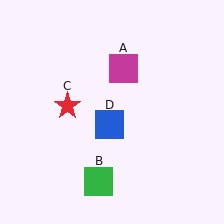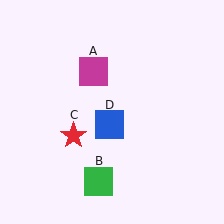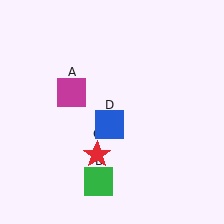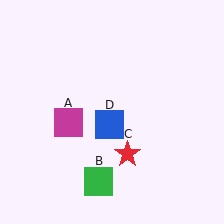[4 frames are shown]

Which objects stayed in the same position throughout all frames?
Green square (object B) and blue square (object D) remained stationary.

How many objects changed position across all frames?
2 objects changed position: magenta square (object A), red star (object C).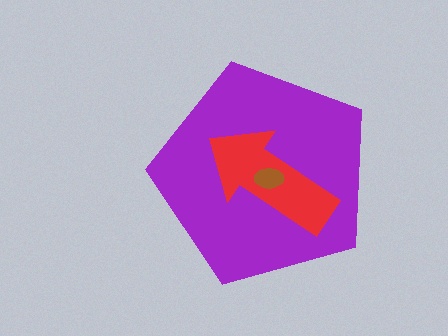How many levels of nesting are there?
3.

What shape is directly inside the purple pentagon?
The red arrow.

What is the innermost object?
The brown ellipse.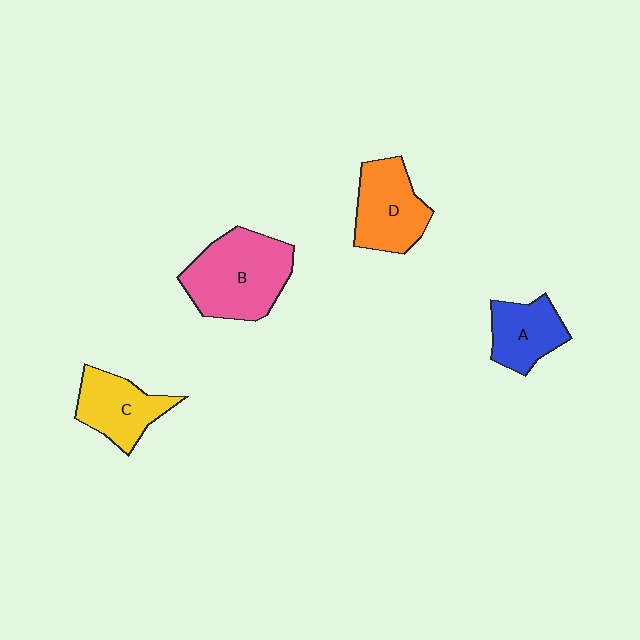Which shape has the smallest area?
Shape A (blue).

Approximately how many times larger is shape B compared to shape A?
Approximately 1.8 times.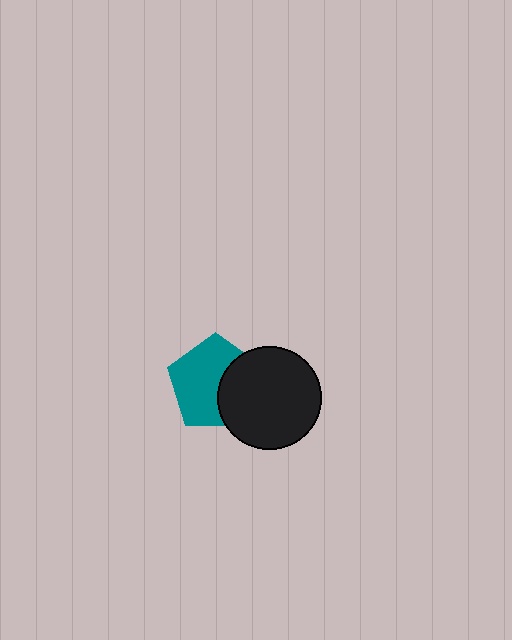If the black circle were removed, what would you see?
You would see the complete teal pentagon.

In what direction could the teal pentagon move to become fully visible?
The teal pentagon could move left. That would shift it out from behind the black circle entirely.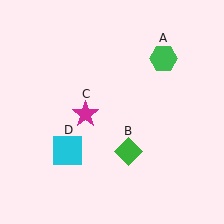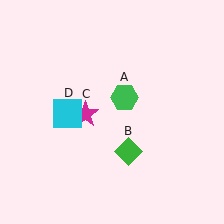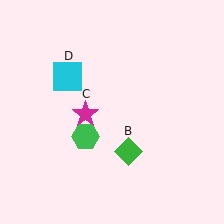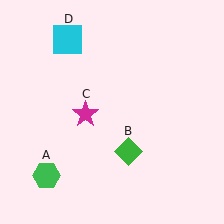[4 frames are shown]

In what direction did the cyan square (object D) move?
The cyan square (object D) moved up.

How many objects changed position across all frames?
2 objects changed position: green hexagon (object A), cyan square (object D).